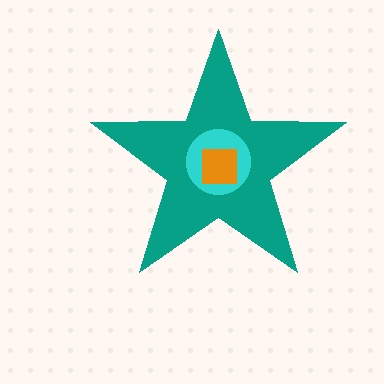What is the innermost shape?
The orange square.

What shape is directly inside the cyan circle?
The orange square.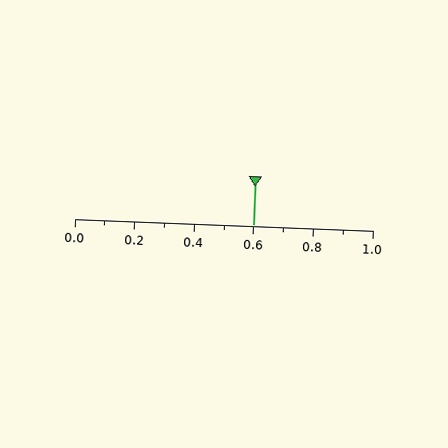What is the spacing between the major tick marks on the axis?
The major ticks are spaced 0.2 apart.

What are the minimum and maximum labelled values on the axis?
The axis runs from 0.0 to 1.0.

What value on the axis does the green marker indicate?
The marker indicates approximately 0.6.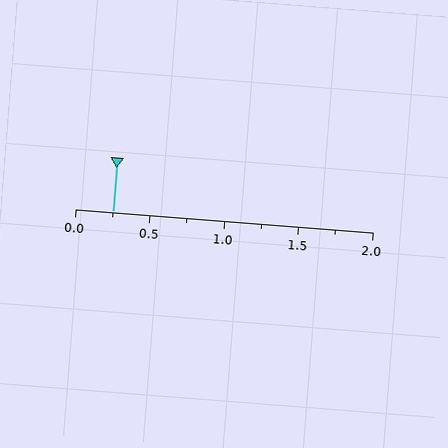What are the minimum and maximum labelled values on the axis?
The axis runs from 0.0 to 2.0.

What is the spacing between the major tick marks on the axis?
The major ticks are spaced 0.5 apart.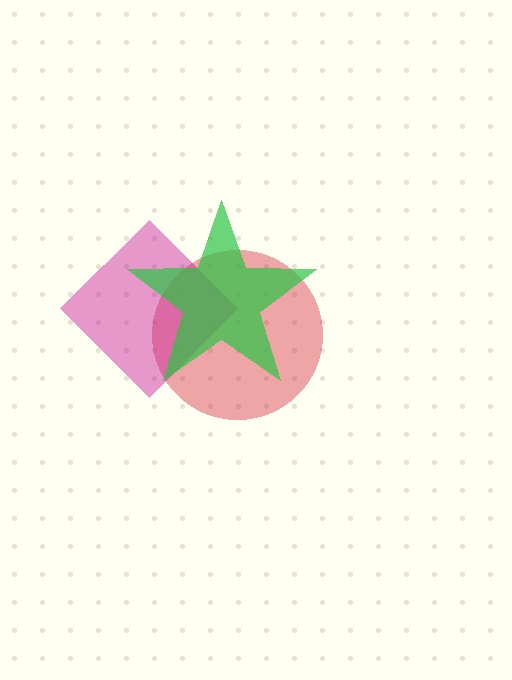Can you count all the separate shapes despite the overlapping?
Yes, there are 3 separate shapes.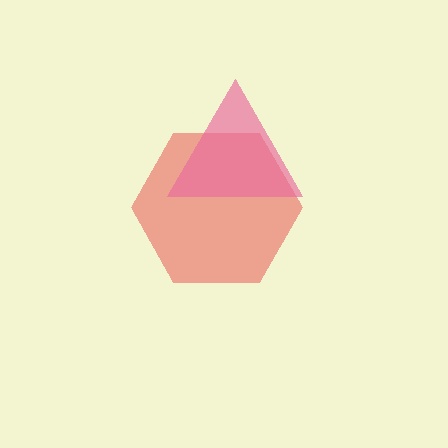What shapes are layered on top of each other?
The layered shapes are: a red hexagon, a pink triangle.